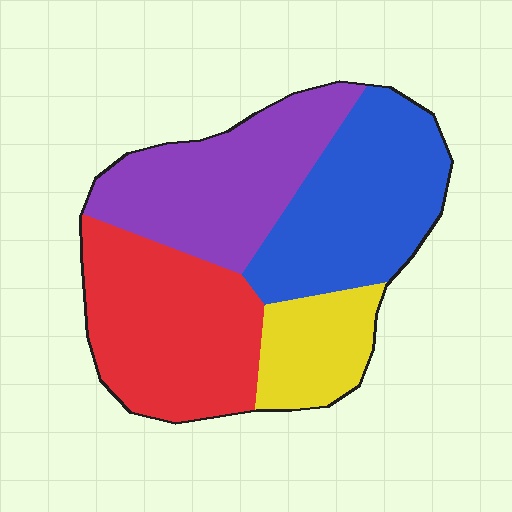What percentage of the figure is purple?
Purple covers 28% of the figure.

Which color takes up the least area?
Yellow, at roughly 15%.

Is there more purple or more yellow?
Purple.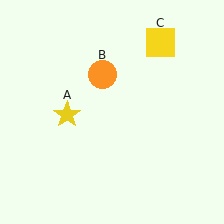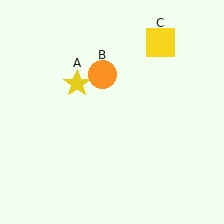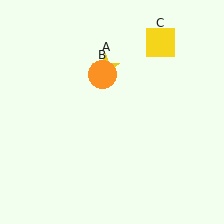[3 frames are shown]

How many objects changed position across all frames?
1 object changed position: yellow star (object A).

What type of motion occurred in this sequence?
The yellow star (object A) rotated clockwise around the center of the scene.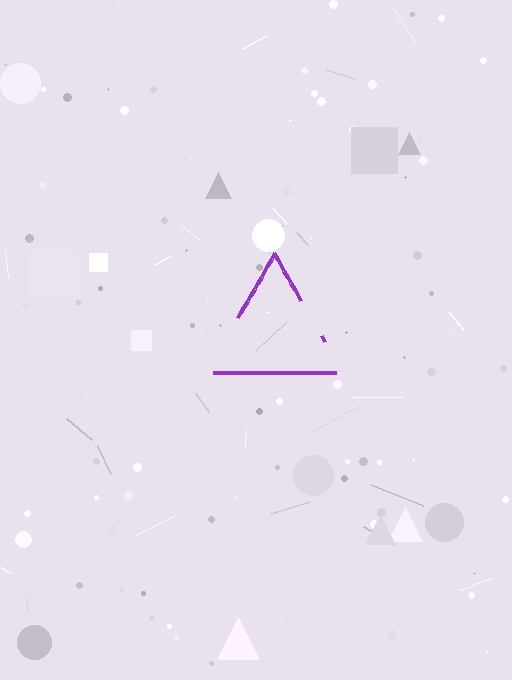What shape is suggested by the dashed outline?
The dashed outline suggests a triangle.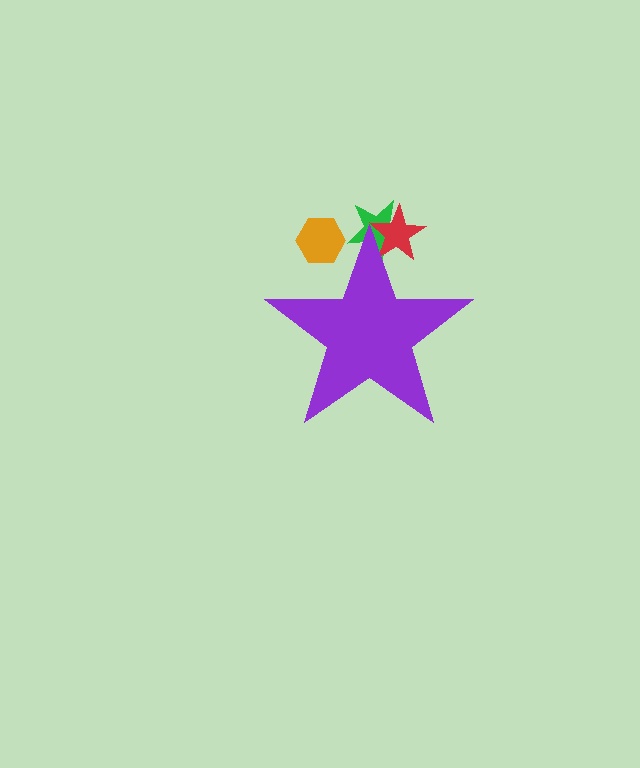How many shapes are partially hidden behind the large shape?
3 shapes are partially hidden.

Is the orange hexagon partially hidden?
Yes, the orange hexagon is partially hidden behind the purple star.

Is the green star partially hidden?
Yes, the green star is partially hidden behind the purple star.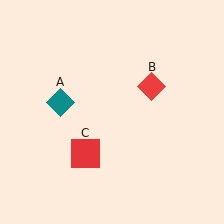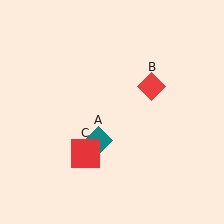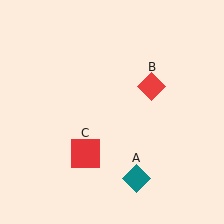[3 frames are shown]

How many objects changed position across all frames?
1 object changed position: teal diamond (object A).